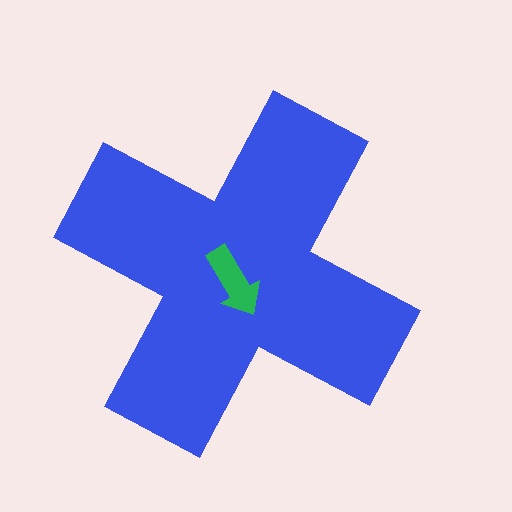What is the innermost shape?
The green arrow.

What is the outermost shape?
The blue cross.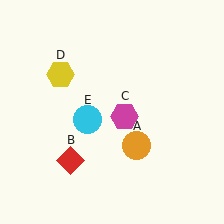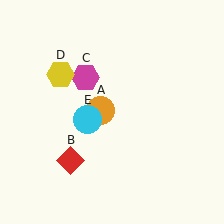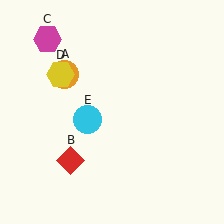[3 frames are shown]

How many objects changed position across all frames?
2 objects changed position: orange circle (object A), magenta hexagon (object C).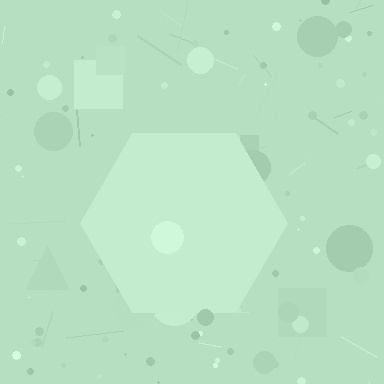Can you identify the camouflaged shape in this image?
The camouflaged shape is a hexagon.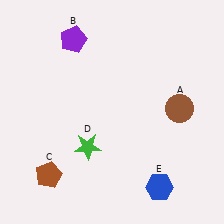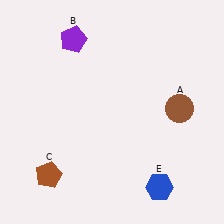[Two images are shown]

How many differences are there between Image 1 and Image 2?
There is 1 difference between the two images.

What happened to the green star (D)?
The green star (D) was removed in Image 2. It was in the bottom-left area of Image 1.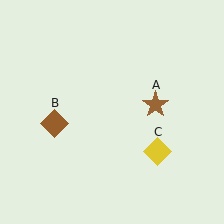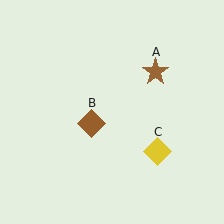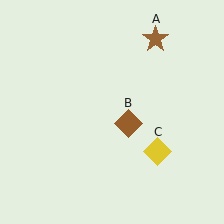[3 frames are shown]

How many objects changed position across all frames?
2 objects changed position: brown star (object A), brown diamond (object B).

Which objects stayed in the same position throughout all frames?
Yellow diamond (object C) remained stationary.